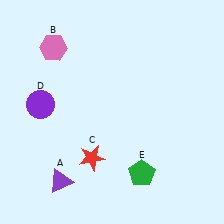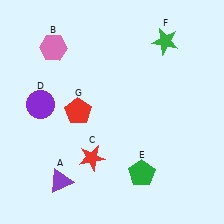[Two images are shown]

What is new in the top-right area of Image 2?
A green star (F) was added in the top-right area of Image 2.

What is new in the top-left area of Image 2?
A red pentagon (G) was added in the top-left area of Image 2.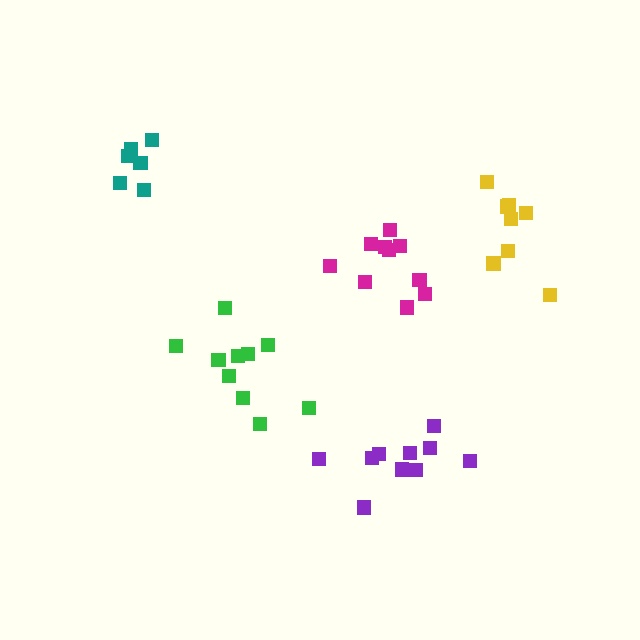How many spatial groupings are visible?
There are 5 spatial groupings.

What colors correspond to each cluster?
The clusters are colored: green, yellow, purple, magenta, teal.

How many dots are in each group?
Group 1: 10 dots, Group 2: 8 dots, Group 3: 10 dots, Group 4: 10 dots, Group 5: 6 dots (44 total).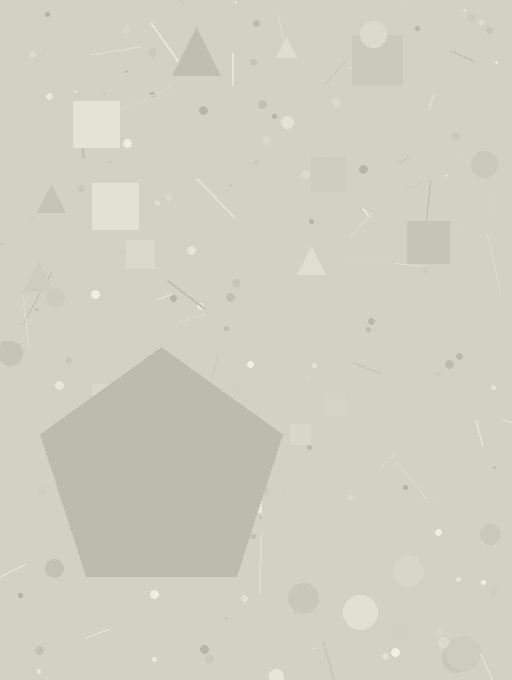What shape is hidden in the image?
A pentagon is hidden in the image.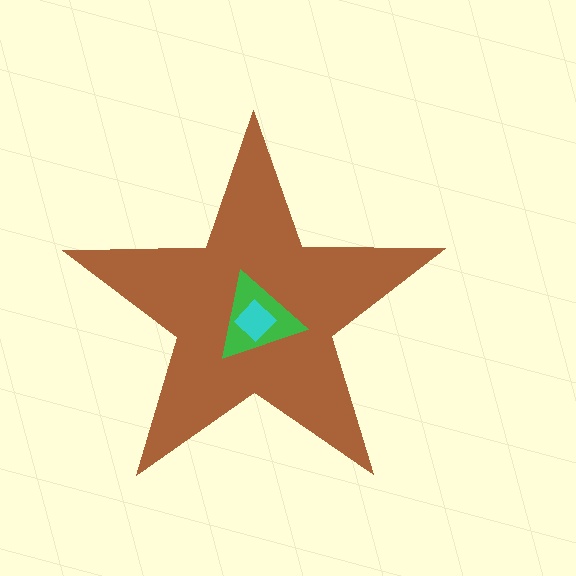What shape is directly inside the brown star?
The green triangle.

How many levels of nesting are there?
3.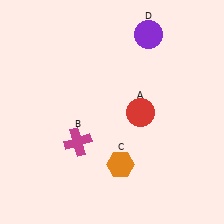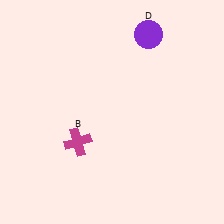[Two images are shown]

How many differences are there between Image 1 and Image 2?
There are 2 differences between the two images.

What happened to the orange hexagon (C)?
The orange hexagon (C) was removed in Image 2. It was in the bottom-right area of Image 1.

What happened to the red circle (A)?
The red circle (A) was removed in Image 2. It was in the bottom-right area of Image 1.